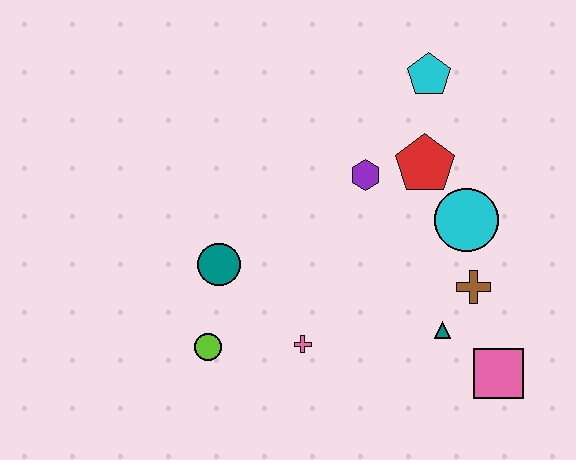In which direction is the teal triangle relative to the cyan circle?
The teal triangle is below the cyan circle.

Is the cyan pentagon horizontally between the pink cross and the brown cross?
Yes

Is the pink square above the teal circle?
No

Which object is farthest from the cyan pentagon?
The lime circle is farthest from the cyan pentagon.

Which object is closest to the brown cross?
The teal triangle is closest to the brown cross.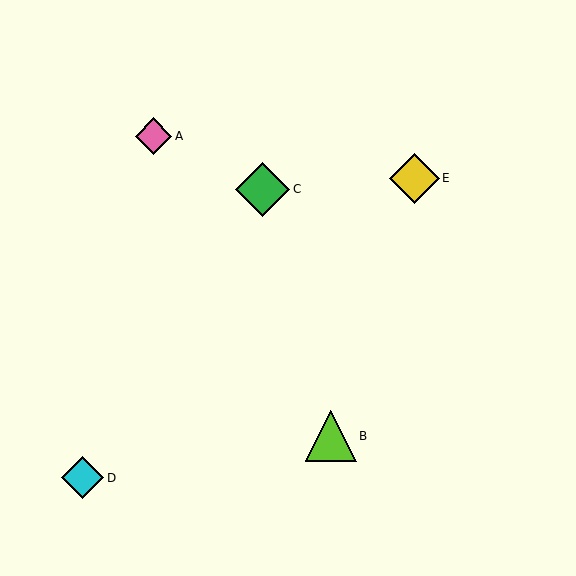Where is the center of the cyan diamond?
The center of the cyan diamond is at (83, 478).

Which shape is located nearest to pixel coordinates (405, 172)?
The yellow diamond (labeled E) at (414, 178) is nearest to that location.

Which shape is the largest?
The green diamond (labeled C) is the largest.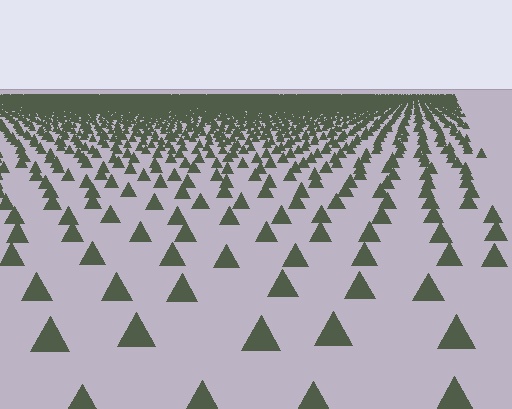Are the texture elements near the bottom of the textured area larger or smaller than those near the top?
Larger. Near the bottom, elements are closer to the viewer and appear at a bigger on-screen size.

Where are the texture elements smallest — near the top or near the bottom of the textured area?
Near the top.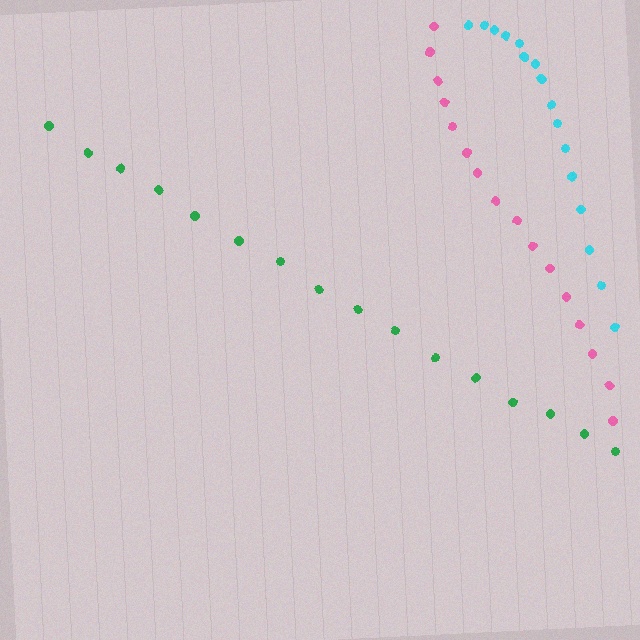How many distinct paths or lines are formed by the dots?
There are 3 distinct paths.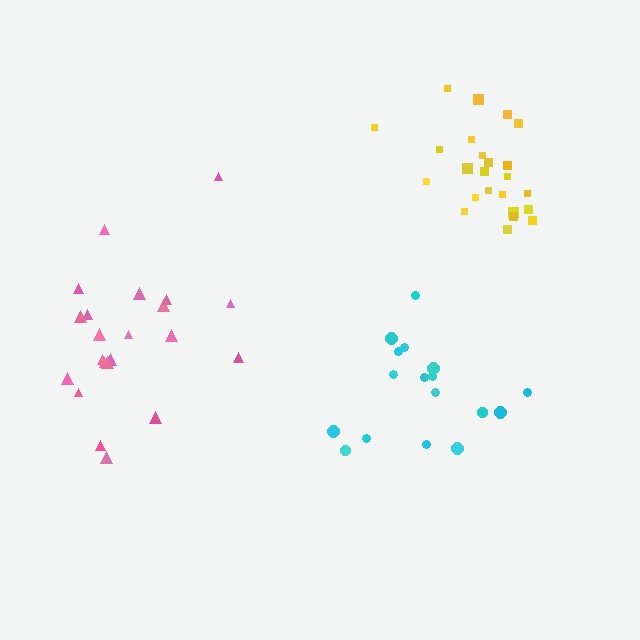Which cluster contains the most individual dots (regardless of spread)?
Yellow (24).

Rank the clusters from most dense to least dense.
yellow, cyan, pink.